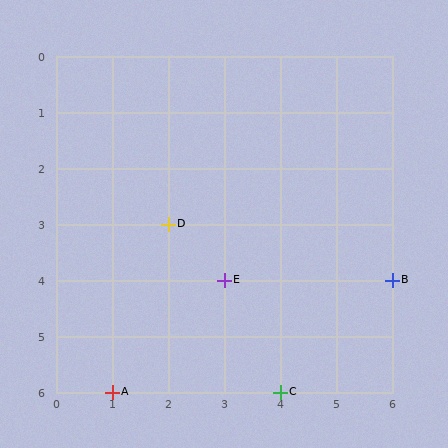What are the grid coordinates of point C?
Point C is at grid coordinates (4, 6).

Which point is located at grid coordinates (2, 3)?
Point D is at (2, 3).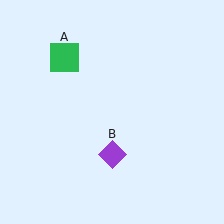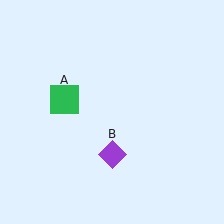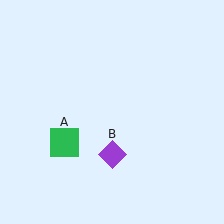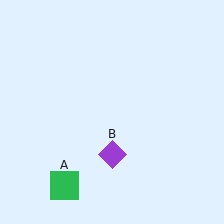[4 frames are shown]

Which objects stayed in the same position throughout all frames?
Purple diamond (object B) remained stationary.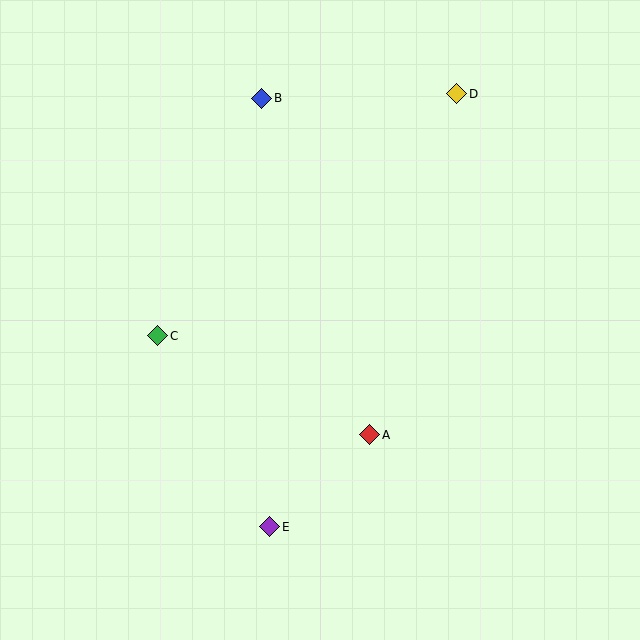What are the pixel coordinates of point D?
Point D is at (457, 94).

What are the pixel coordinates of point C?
Point C is at (158, 336).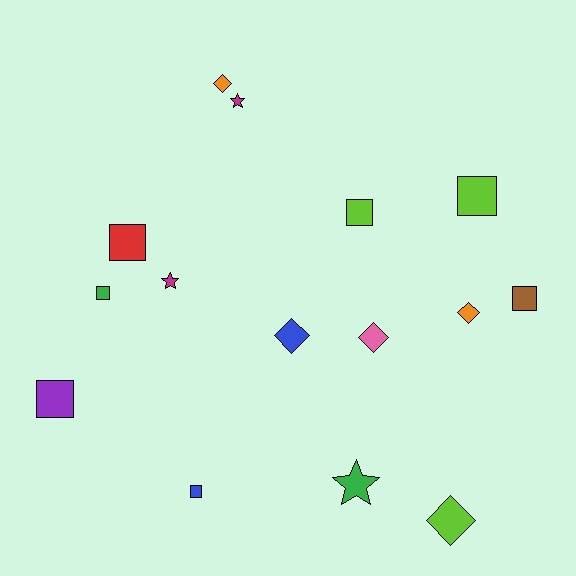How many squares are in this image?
There are 7 squares.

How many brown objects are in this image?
There is 1 brown object.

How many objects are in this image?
There are 15 objects.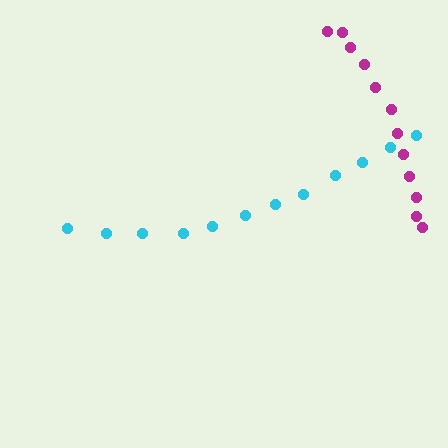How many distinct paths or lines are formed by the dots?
There are 2 distinct paths.